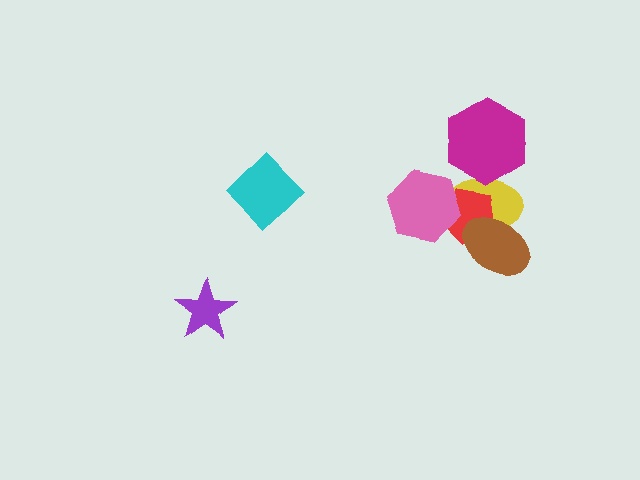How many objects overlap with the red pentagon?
3 objects overlap with the red pentagon.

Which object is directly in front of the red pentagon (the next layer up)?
The brown ellipse is directly in front of the red pentagon.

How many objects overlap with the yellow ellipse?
4 objects overlap with the yellow ellipse.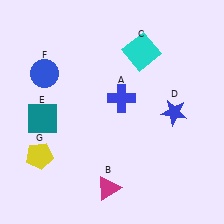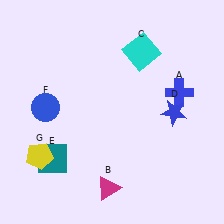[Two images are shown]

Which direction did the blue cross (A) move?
The blue cross (A) moved right.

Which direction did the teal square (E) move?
The teal square (E) moved down.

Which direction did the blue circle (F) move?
The blue circle (F) moved down.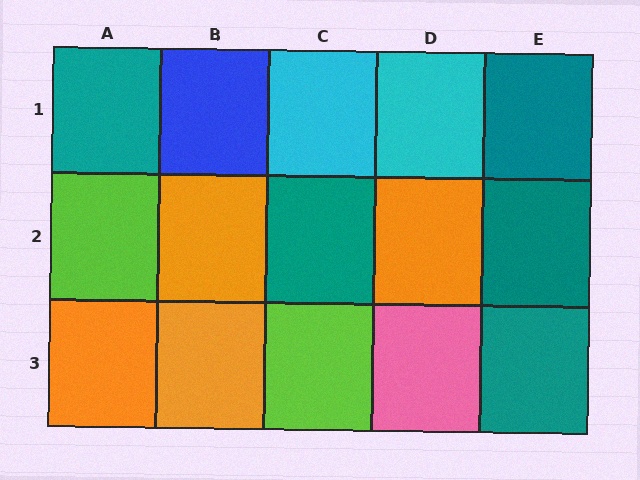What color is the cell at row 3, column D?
Pink.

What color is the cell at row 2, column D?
Orange.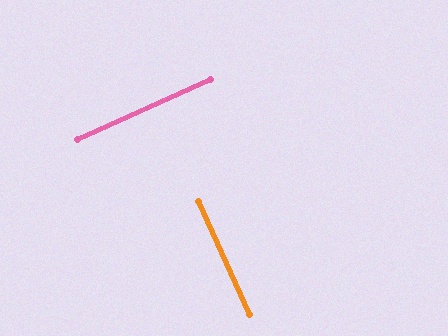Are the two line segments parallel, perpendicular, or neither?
Perpendicular — they meet at approximately 90°.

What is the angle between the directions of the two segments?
Approximately 90 degrees.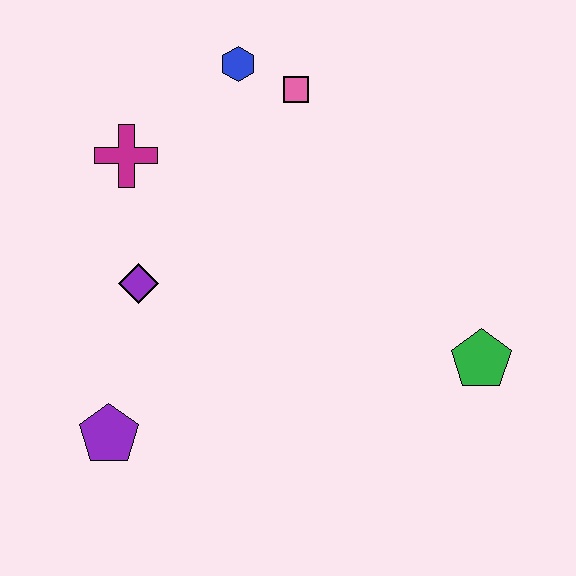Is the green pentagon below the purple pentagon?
No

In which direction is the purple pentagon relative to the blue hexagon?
The purple pentagon is below the blue hexagon.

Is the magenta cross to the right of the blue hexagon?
No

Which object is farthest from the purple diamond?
The green pentagon is farthest from the purple diamond.